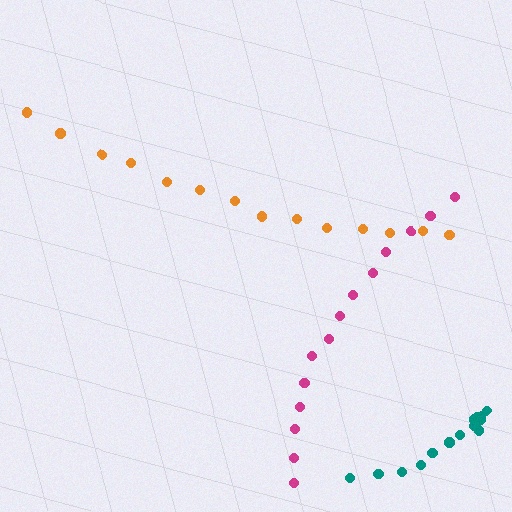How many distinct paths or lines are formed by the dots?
There are 3 distinct paths.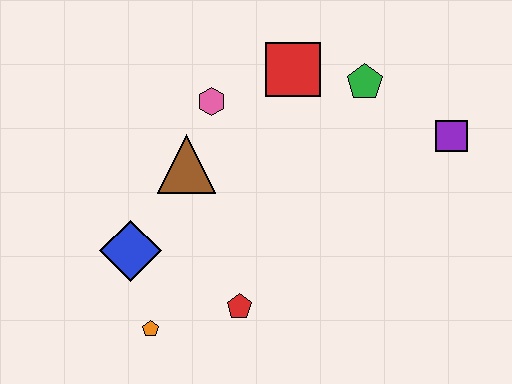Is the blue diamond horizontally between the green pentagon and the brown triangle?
No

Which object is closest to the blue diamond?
The orange pentagon is closest to the blue diamond.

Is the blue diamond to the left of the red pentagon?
Yes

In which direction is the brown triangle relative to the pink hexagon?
The brown triangle is below the pink hexagon.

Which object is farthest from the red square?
The orange pentagon is farthest from the red square.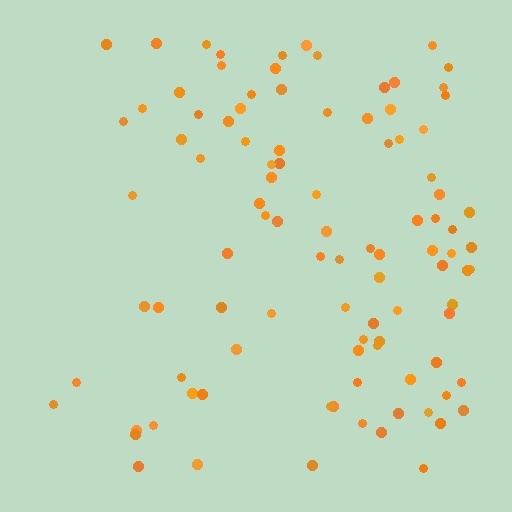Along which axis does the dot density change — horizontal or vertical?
Horizontal.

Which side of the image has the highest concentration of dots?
The right.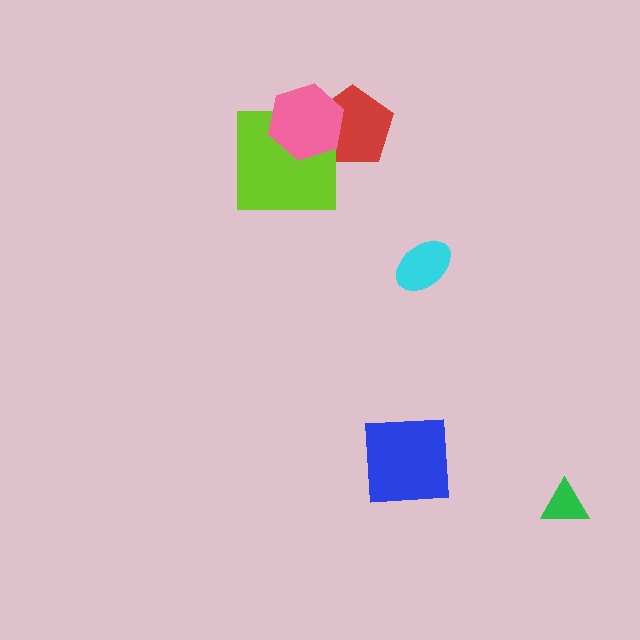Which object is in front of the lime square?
The pink hexagon is in front of the lime square.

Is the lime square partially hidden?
Yes, it is partially covered by another shape.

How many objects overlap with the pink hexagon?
2 objects overlap with the pink hexagon.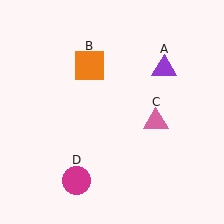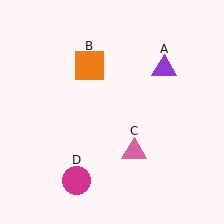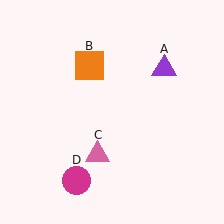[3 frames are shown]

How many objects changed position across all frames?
1 object changed position: pink triangle (object C).